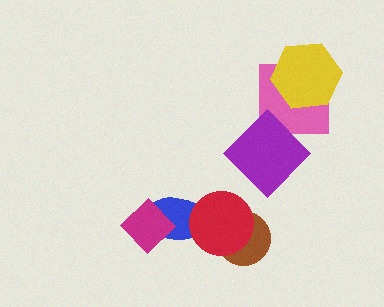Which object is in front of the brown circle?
The red circle is in front of the brown circle.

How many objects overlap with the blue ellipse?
2 objects overlap with the blue ellipse.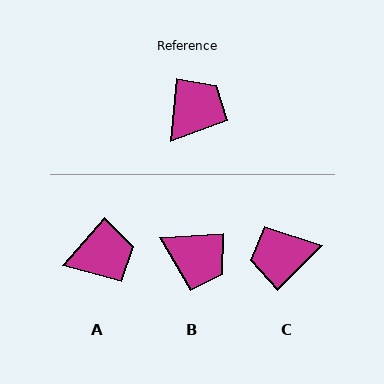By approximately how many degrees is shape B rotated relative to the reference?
Approximately 81 degrees clockwise.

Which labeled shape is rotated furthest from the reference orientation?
C, about 141 degrees away.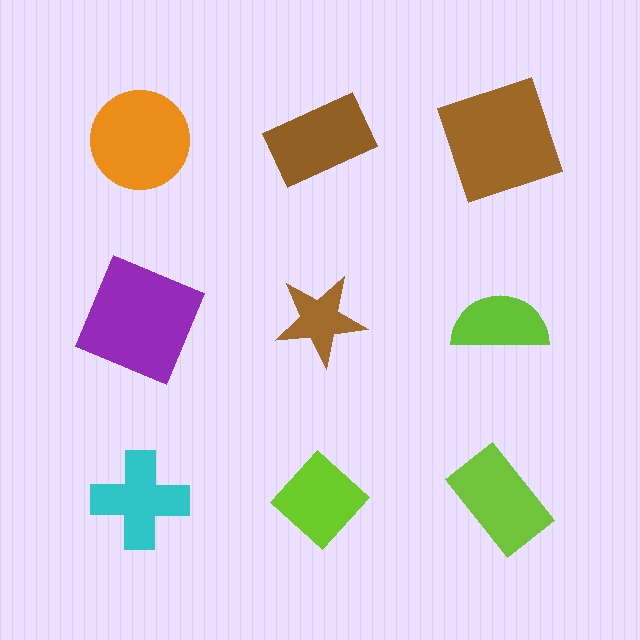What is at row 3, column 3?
A lime rectangle.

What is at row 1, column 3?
A brown square.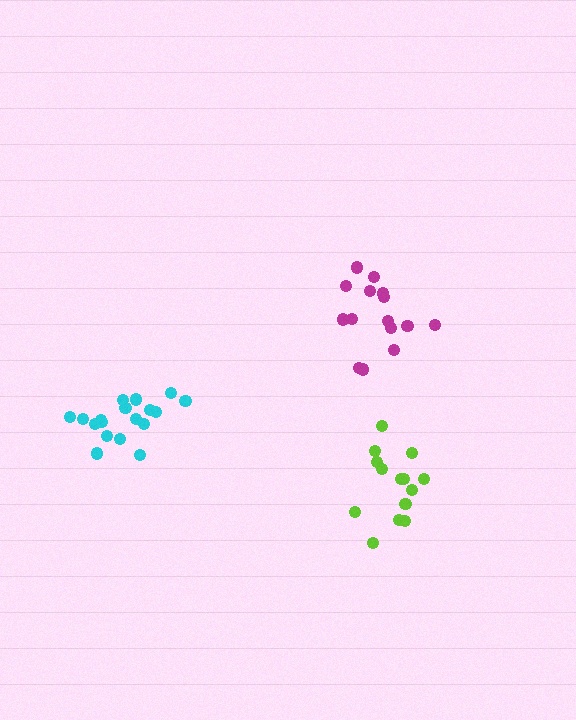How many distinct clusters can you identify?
There are 3 distinct clusters.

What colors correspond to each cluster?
The clusters are colored: lime, cyan, magenta.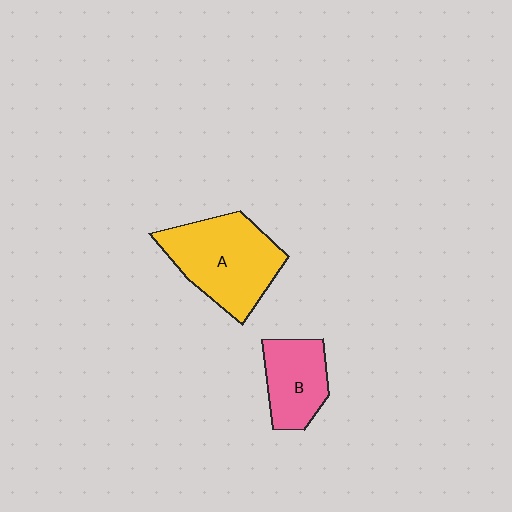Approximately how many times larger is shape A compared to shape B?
Approximately 1.7 times.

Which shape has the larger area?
Shape A (yellow).